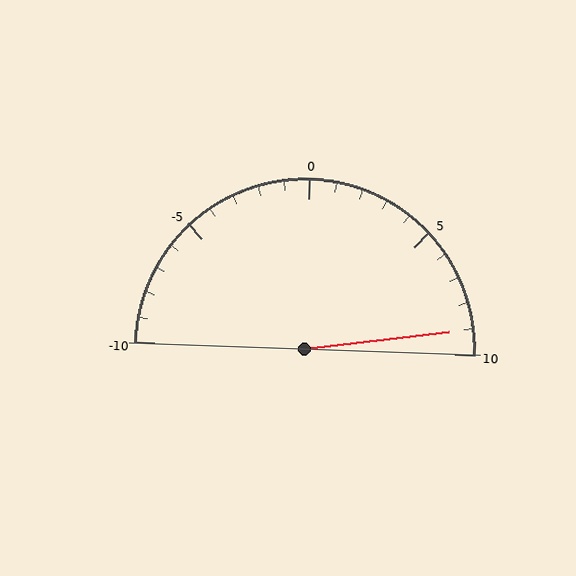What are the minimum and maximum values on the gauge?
The gauge ranges from -10 to 10.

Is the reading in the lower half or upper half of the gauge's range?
The reading is in the upper half of the range (-10 to 10).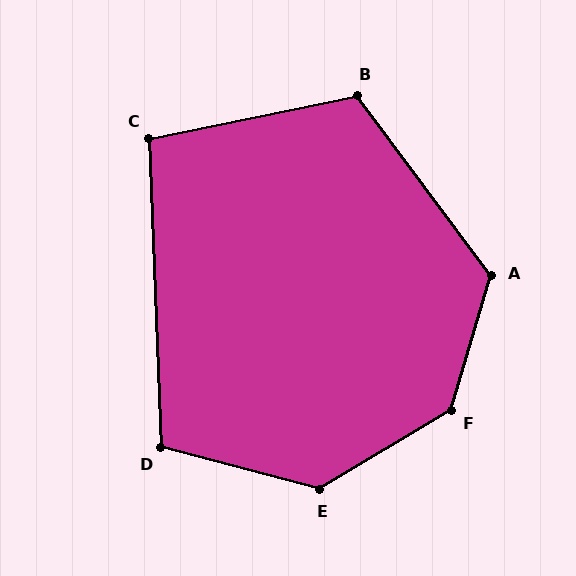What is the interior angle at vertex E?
Approximately 134 degrees (obtuse).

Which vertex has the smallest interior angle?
C, at approximately 99 degrees.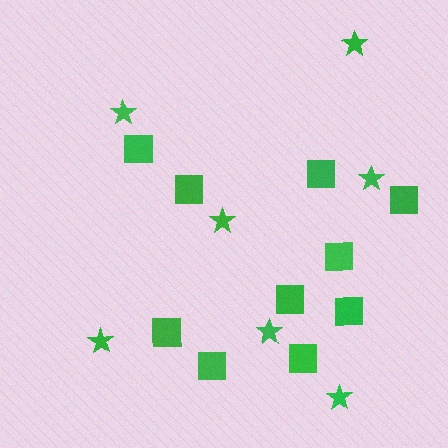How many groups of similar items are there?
There are 2 groups: one group of squares (10) and one group of stars (7).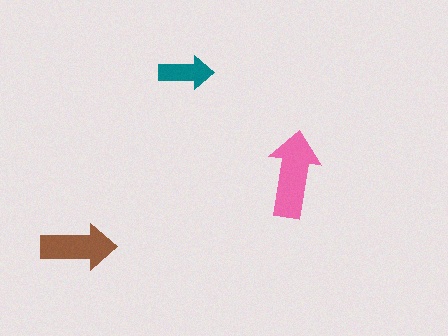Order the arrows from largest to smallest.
the pink one, the brown one, the teal one.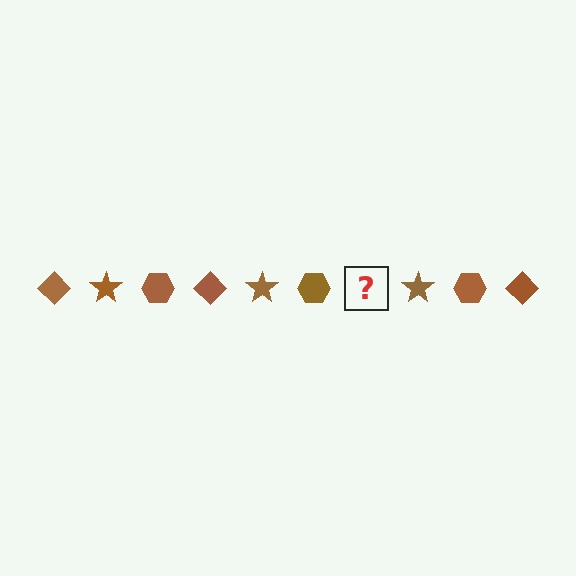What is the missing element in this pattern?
The missing element is a brown diamond.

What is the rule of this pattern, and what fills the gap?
The rule is that the pattern cycles through diamond, star, hexagon shapes in brown. The gap should be filled with a brown diamond.